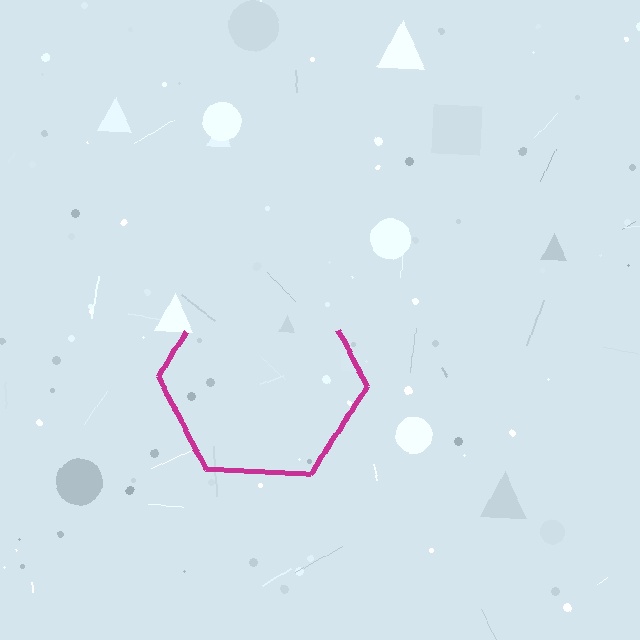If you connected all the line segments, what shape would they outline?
They would outline a hexagon.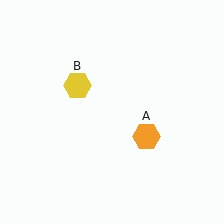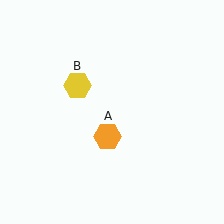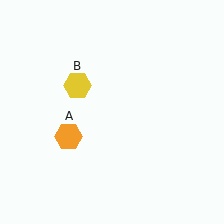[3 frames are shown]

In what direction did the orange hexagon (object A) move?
The orange hexagon (object A) moved left.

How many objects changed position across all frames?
1 object changed position: orange hexagon (object A).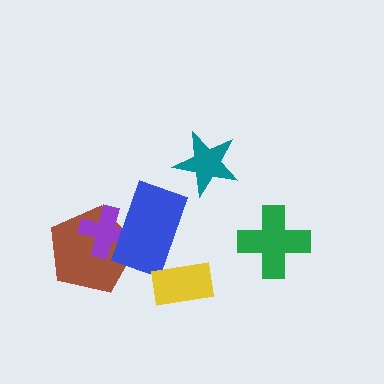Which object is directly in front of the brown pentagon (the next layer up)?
The purple cross is directly in front of the brown pentagon.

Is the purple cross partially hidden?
Yes, it is partially covered by another shape.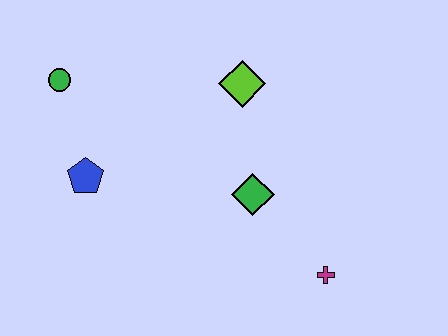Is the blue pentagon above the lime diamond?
No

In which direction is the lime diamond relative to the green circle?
The lime diamond is to the right of the green circle.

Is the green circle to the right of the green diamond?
No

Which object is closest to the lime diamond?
The green diamond is closest to the lime diamond.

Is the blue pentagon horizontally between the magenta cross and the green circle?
Yes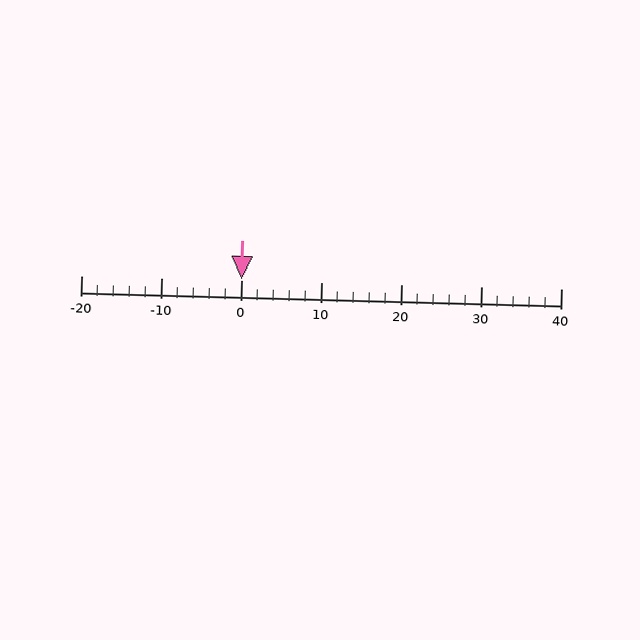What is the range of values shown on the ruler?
The ruler shows values from -20 to 40.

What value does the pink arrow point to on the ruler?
The pink arrow points to approximately 0.